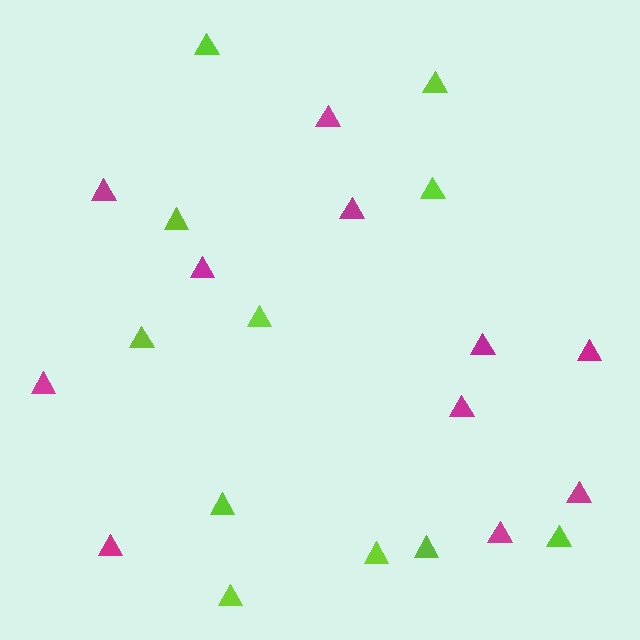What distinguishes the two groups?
There are 2 groups: one group of magenta triangles (11) and one group of lime triangles (11).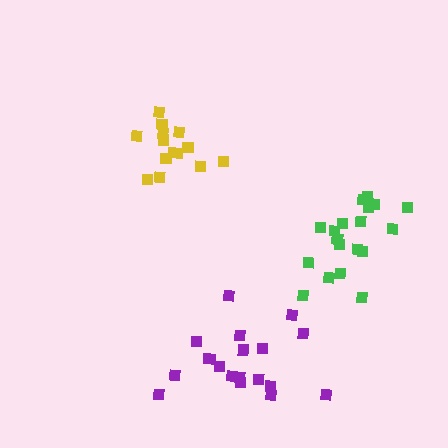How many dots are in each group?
Group 1: 19 dots, Group 2: 19 dots, Group 3: 14 dots (52 total).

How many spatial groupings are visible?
There are 3 spatial groupings.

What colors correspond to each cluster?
The clusters are colored: purple, green, yellow.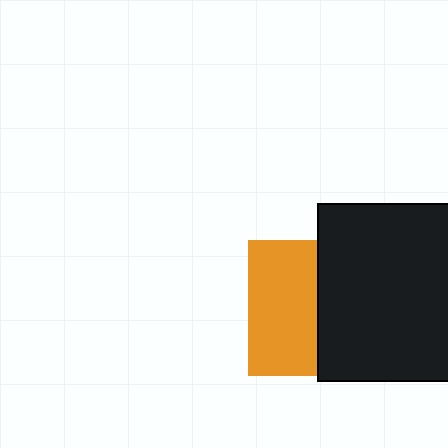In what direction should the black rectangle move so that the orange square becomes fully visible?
The black rectangle should move right. That is the shortest direction to clear the overlap and leave the orange square fully visible.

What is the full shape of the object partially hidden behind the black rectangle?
The partially hidden object is an orange square.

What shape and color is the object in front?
The object in front is a black rectangle.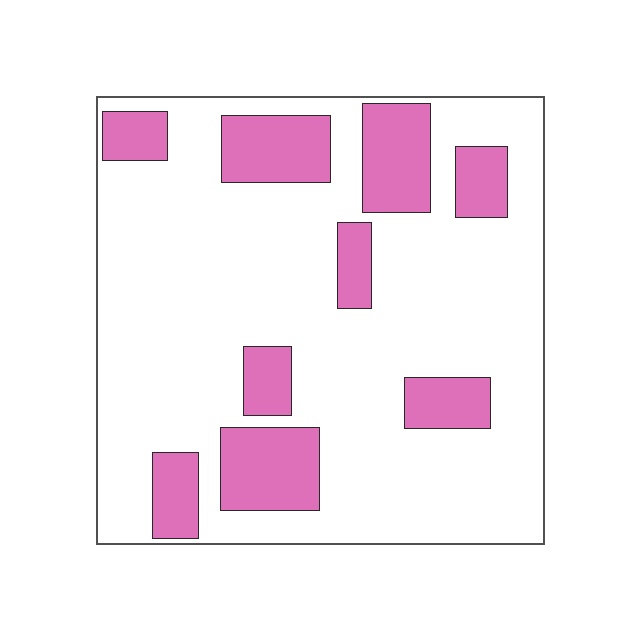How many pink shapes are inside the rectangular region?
9.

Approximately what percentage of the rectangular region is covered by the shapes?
Approximately 25%.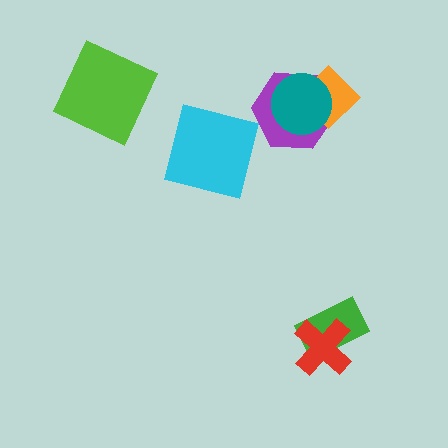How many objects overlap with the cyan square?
0 objects overlap with the cyan square.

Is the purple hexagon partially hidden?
Yes, it is partially covered by another shape.